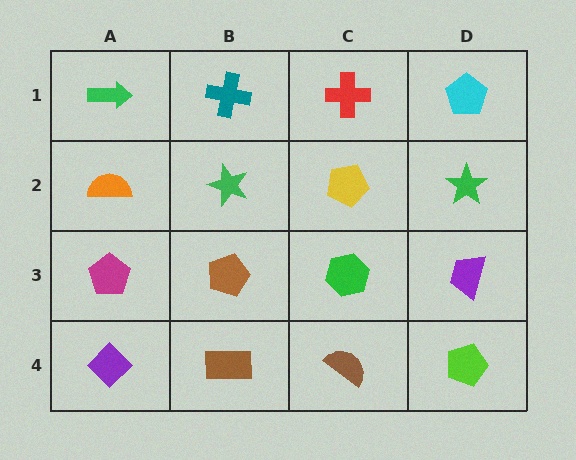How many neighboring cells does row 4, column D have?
2.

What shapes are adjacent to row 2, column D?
A cyan pentagon (row 1, column D), a purple trapezoid (row 3, column D), a yellow pentagon (row 2, column C).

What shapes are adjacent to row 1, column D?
A green star (row 2, column D), a red cross (row 1, column C).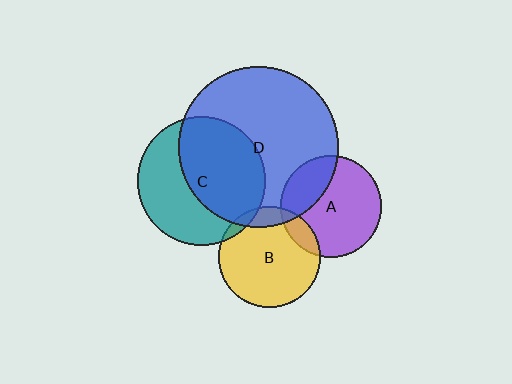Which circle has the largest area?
Circle D (blue).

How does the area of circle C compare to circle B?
Approximately 1.6 times.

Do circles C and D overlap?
Yes.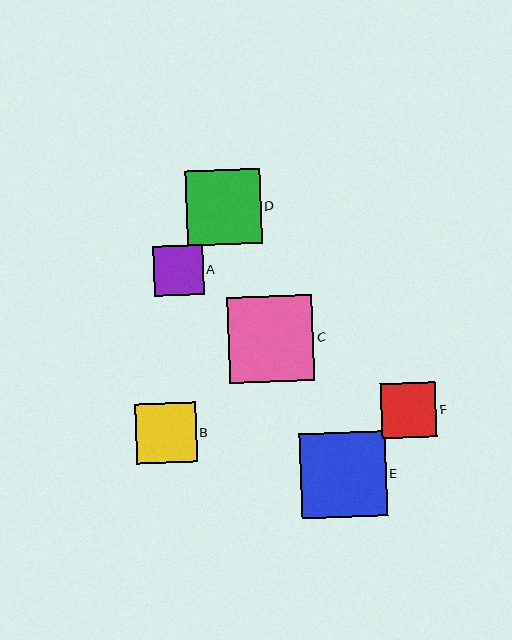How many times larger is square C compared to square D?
Square C is approximately 1.1 times the size of square D.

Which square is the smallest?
Square A is the smallest with a size of approximately 50 pixels.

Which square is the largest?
Square C is the largest with a size of approximately 86 pixels.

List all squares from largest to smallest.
From largest to smallest: C, E, D, B, F, A.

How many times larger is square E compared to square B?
Square E is approximately 1.4 times the size of square B.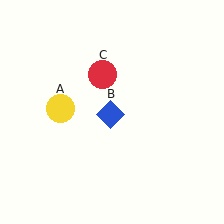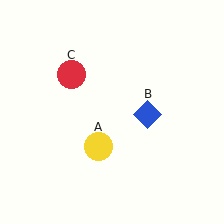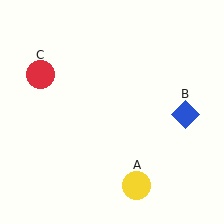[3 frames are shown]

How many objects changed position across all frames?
3 objects changed position: yellow circle (object A), blue diamond (object B), red circle (object C).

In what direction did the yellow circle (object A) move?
The yellow circle (object A) moved down and to the right.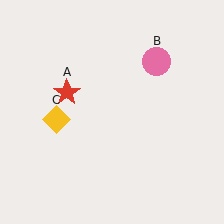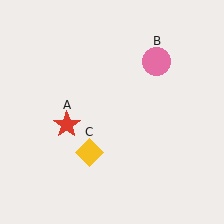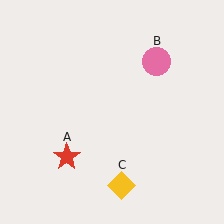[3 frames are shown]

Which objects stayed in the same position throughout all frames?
Pink circle (object B) remained stationary.